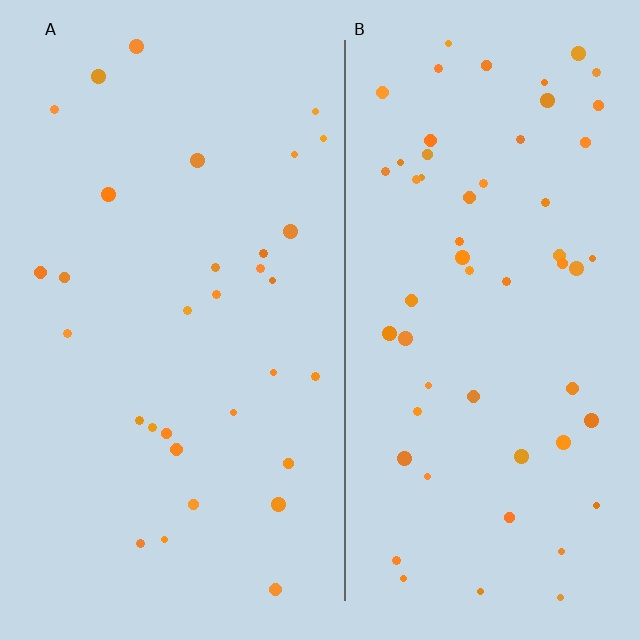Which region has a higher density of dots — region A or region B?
B (the right).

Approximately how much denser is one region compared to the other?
Approximately 1.8× — region B over region A.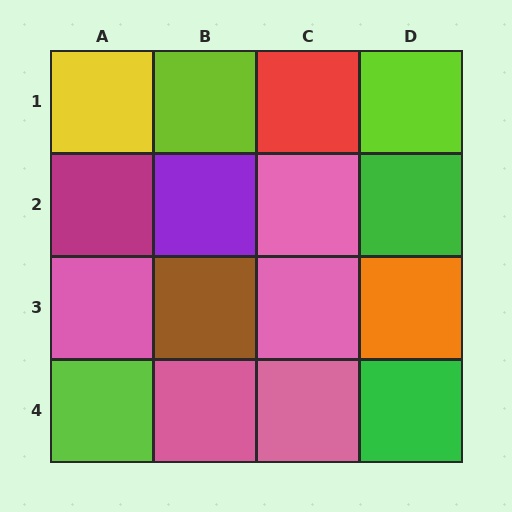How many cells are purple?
1 cell is purple.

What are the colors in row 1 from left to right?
Yellow, lime, red, lime.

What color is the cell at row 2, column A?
Magenta.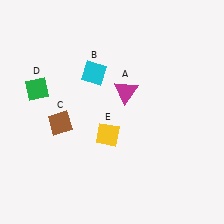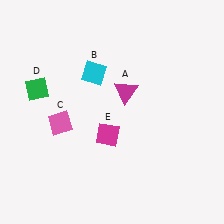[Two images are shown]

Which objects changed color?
C changed from brown to pink. E changed from yellow to magenta.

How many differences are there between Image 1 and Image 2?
There are 2 differences between the two images.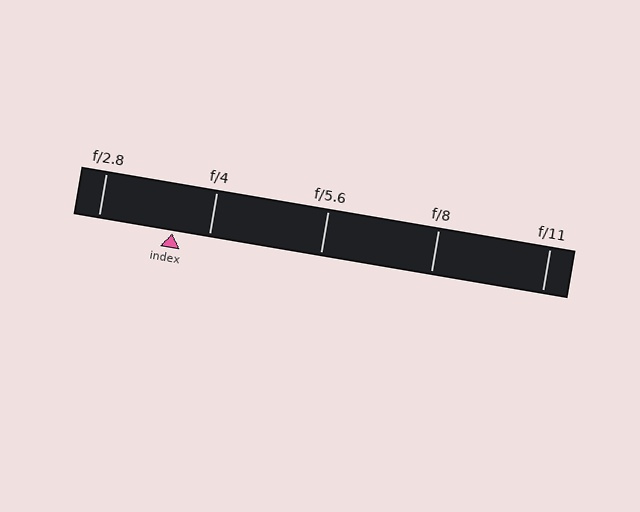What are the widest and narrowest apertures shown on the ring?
The widest aperture shown is f/2.8 and the narrowest is f/11.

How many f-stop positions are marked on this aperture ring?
There are 5 f-stop positions marked.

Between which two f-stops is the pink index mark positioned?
The index mark is between f/2.8 and f/4.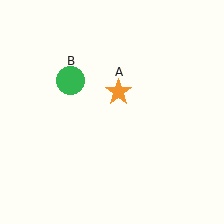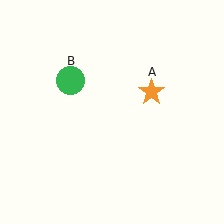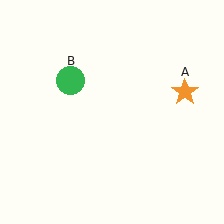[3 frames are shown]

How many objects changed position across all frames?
1 object changed position: orange star (object A).